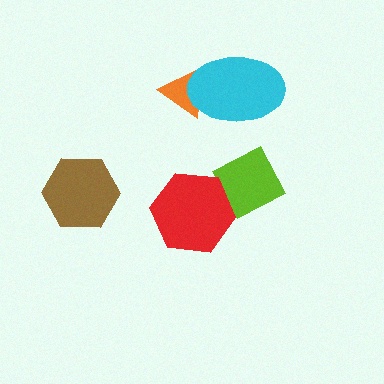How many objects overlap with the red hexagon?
0 objects overlap with the red hexagon.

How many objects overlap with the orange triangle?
1 object overlaps with the orange triangle.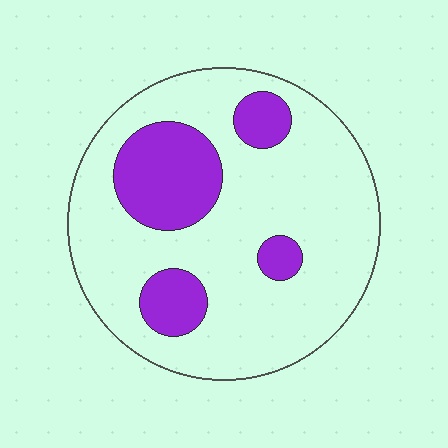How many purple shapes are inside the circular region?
4.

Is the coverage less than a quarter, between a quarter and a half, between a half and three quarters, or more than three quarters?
Less than a quarter.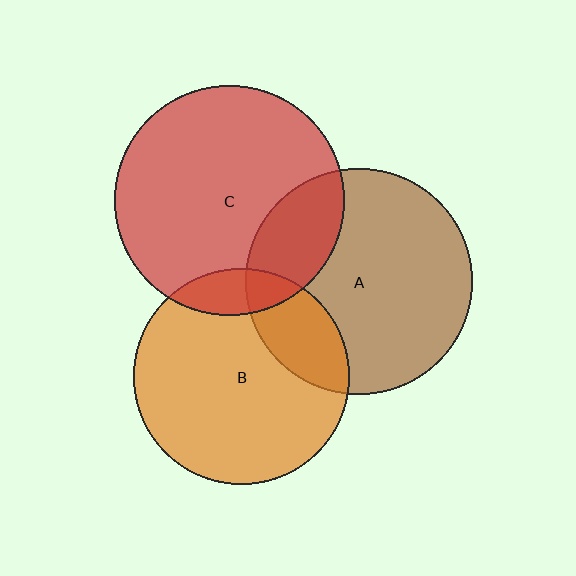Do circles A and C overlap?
Yes.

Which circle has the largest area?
Circle C (red).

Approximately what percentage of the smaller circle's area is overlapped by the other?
Approximately 20%.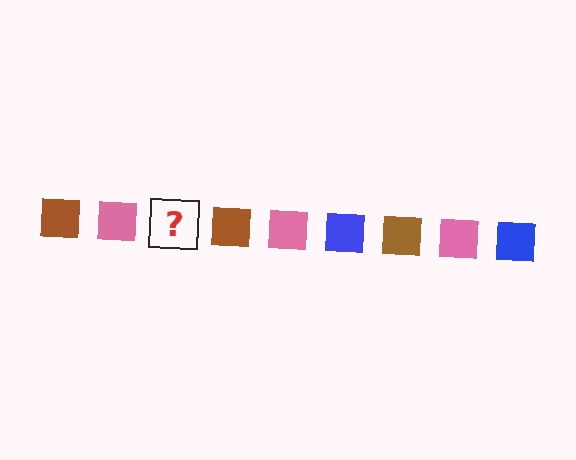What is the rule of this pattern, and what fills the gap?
The rule is that the pattern cycles through brown, pink, blue squares. The gap should be filled with a blue square.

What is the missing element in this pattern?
The missing element is a blue square.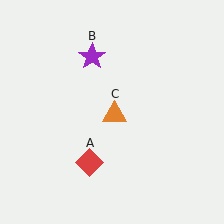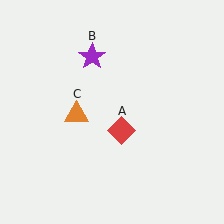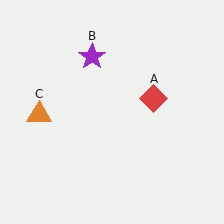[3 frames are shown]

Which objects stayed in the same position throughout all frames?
Purple star (object B) remained stationary.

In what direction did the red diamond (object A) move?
The red diamond (object A) moved up and to the right.